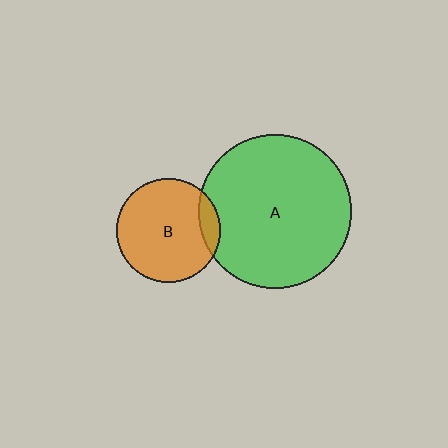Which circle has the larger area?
Circle A (green).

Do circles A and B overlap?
Yes.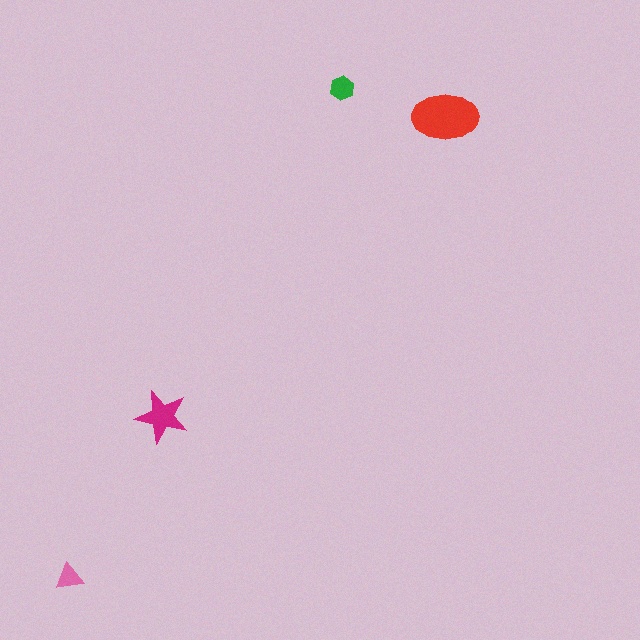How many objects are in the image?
There are 4 objects in the image.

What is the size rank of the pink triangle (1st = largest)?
4th.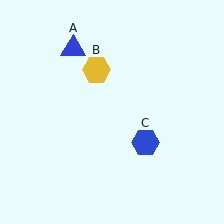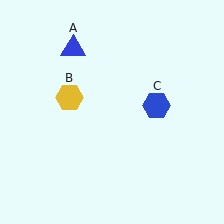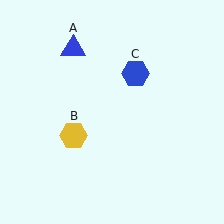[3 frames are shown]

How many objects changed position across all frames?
2 objects changed position: yellow hexagon (object B), blue hexagon (object C).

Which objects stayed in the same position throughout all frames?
Blue triangle (object A) remained stationary.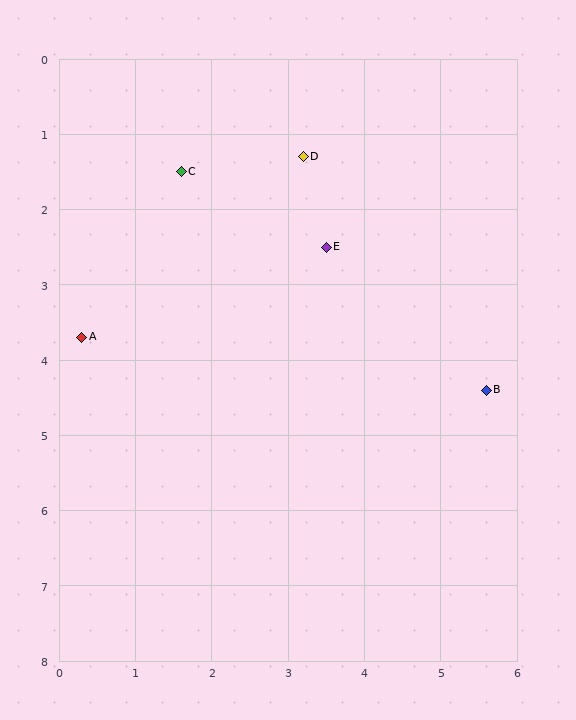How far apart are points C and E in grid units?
Points C and E are about 2.1 grid units apart.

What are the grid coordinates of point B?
Point B is at approximately (5.6, 4.4).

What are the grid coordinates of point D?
Point D is at approximately (3.2, 1.3).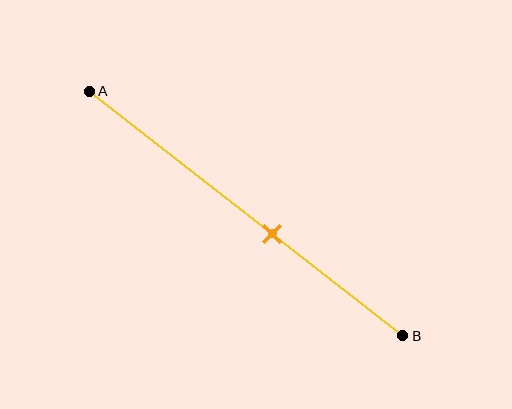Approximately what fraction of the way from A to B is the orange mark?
The orange mark is approximately 60% of the way from A to B.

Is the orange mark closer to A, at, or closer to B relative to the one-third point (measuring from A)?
The orange mark is closer to point B than the one-third point of segment AB.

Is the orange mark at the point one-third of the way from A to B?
No, the mark is at about 60% from A, not at the 33% one-third point.